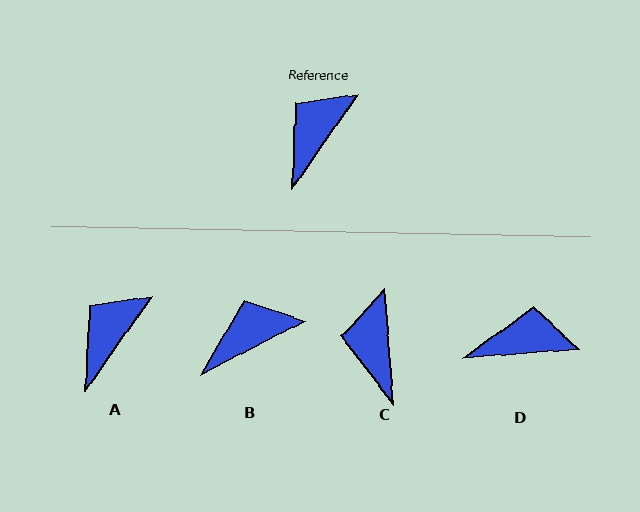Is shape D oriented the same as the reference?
No, it is off by about 51 degrees.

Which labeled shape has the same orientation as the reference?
A.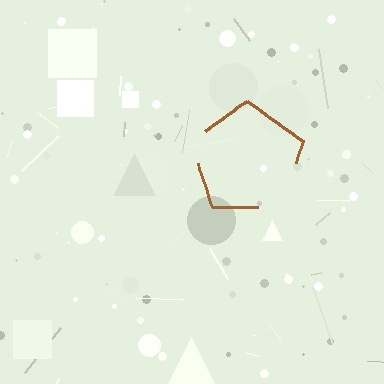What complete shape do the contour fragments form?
The contour fragments form a pentagon.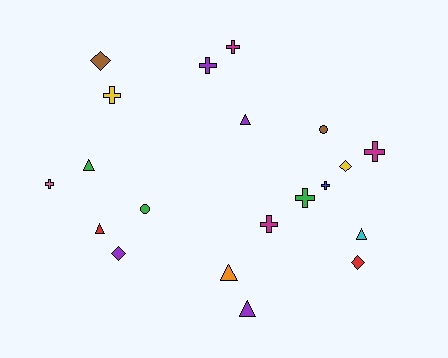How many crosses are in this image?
There are 8 crosses.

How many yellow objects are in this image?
There are 2 yellow objects.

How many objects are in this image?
There are 20 objects.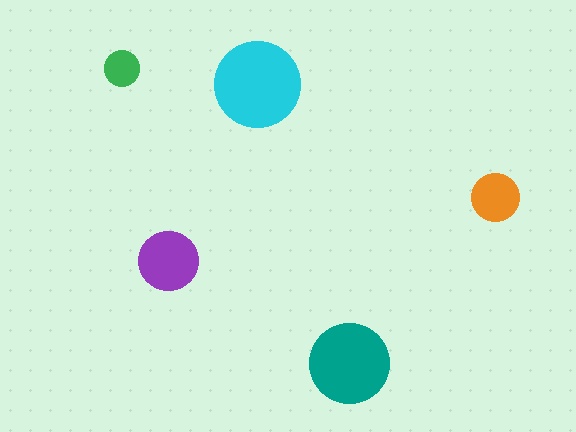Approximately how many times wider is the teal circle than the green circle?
About 2 times wider.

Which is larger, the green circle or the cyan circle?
The cyan one.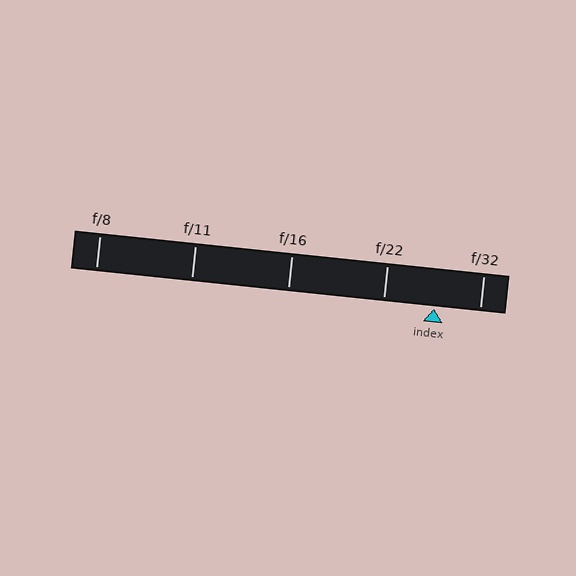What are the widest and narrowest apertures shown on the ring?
The widest aperture shown is f/8 and the narrowest is f/32.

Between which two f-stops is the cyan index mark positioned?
The index mark is between f/22 and f/32.